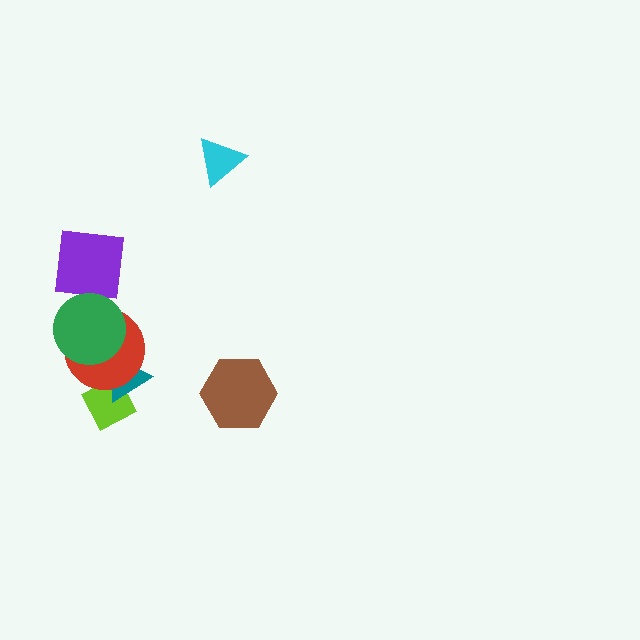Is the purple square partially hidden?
Yes, it is partially covered by another shape.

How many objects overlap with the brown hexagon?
0 objects overlap with the brown hexagon.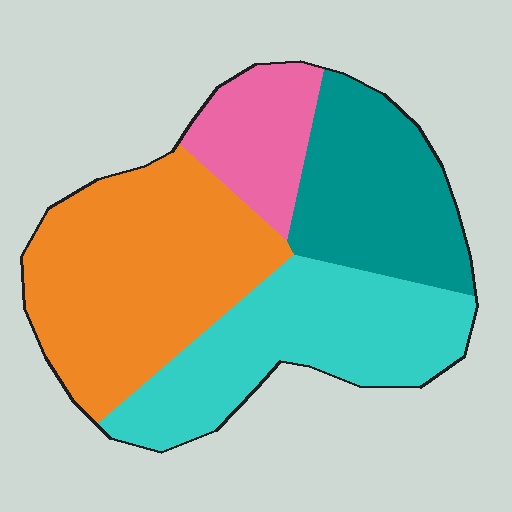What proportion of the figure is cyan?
Cyan covers 29% of the figure.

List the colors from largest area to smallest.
From largest to smallest: orange, cyan, teal, pink.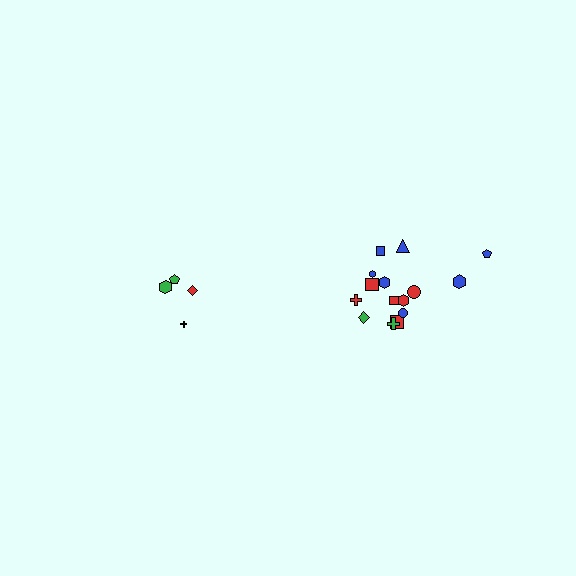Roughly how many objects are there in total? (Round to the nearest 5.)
Roughly 20 objects in total.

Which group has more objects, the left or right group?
The right group.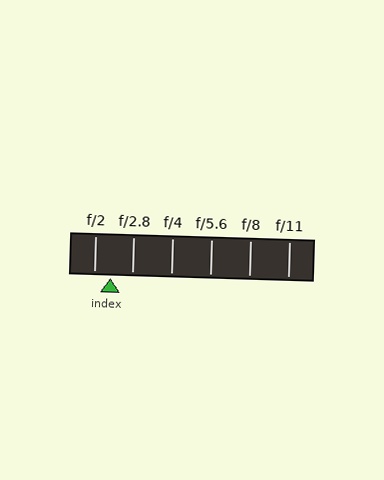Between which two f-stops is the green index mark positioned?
The index mark is between f/2 and f/2.8.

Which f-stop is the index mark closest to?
The index mark is closest to f/2.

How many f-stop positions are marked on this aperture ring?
There are 6 f-stop positions marked.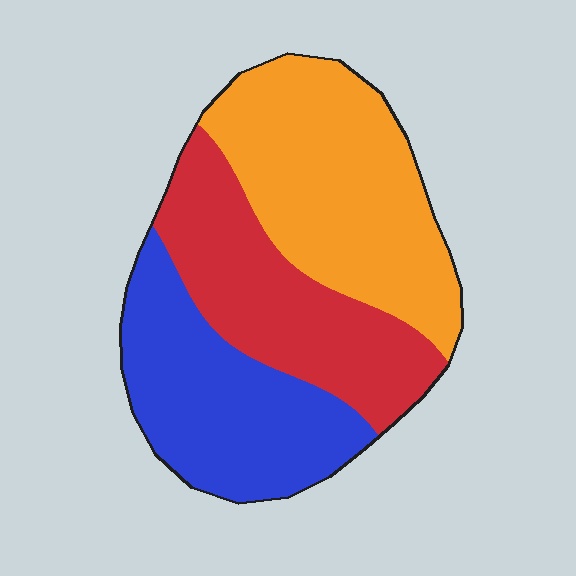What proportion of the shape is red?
Red covers 30% of the shape.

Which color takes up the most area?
Orange, at roughly 40%.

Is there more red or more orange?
Orange.